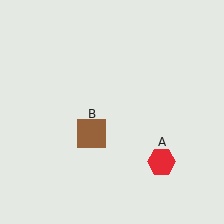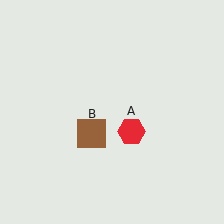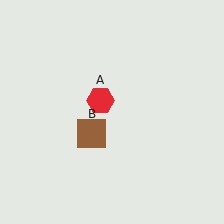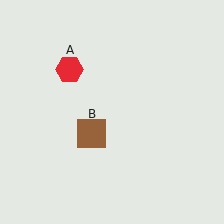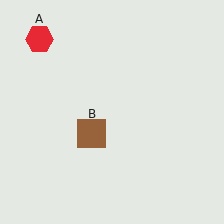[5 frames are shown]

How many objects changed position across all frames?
1 object changed position: red hexagon (object A).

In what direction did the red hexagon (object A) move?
The red hexagon (object A) moved up and to the left.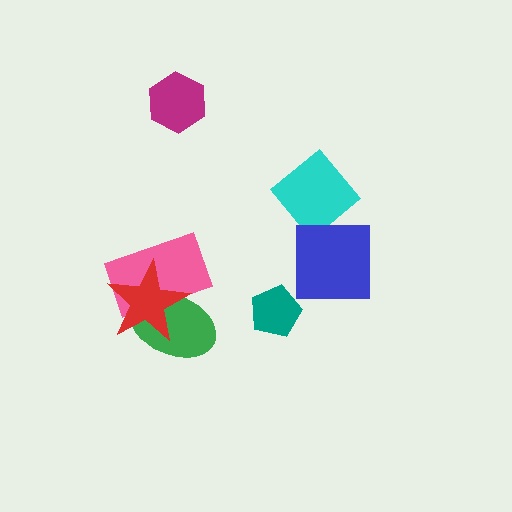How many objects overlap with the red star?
2 objects overlap with the red star.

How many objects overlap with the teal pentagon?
0 objects overlap with the teal pentagon.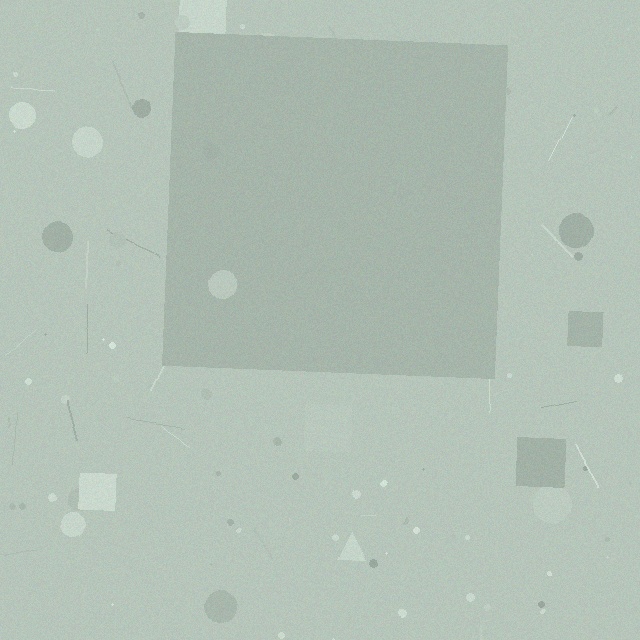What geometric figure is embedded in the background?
A square is embedded in the background.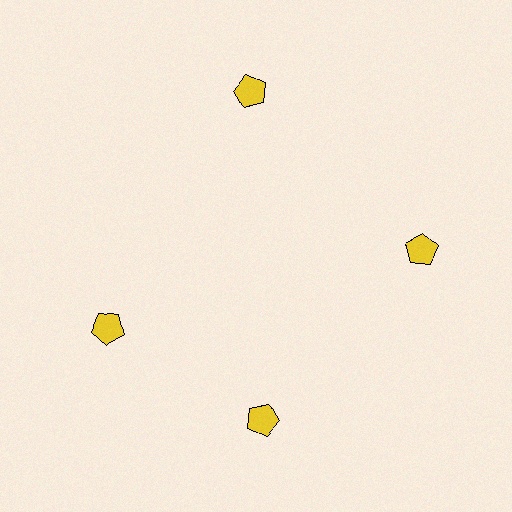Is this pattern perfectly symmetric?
No. The 4 yellow pentagons are arranged in a ring, but one element near the 9 o'clock position is rotated out of alignment along the ring, breaking the 4-fold rotational symmetry.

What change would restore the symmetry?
The symmetry would be restored by rotating it back into even spacing with its neighbors so that all 4 pentagons sit at equal angles and equal distance from the center.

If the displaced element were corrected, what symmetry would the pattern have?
It would have 4-fold rotational symmetry — the pattern would map onto itself every 90 degrees.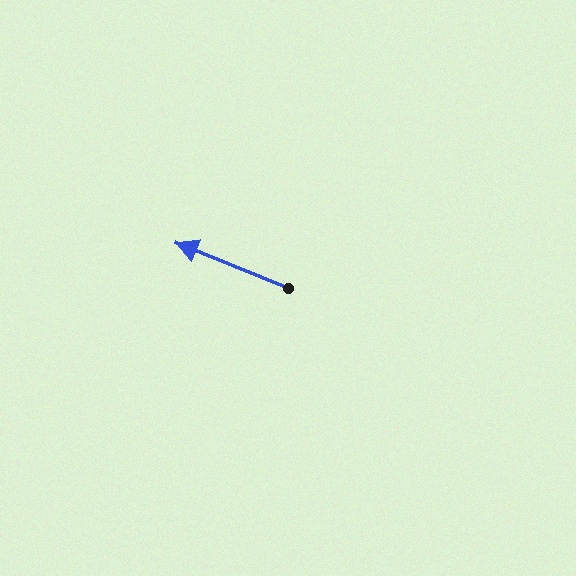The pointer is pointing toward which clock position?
Roughly 10 o'clock.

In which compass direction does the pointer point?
West.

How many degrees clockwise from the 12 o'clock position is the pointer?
Approximately 292 degrees.